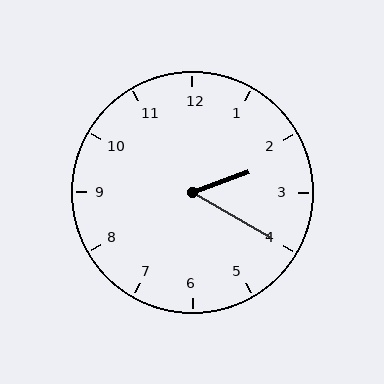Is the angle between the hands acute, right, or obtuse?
It is acute.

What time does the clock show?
2:20.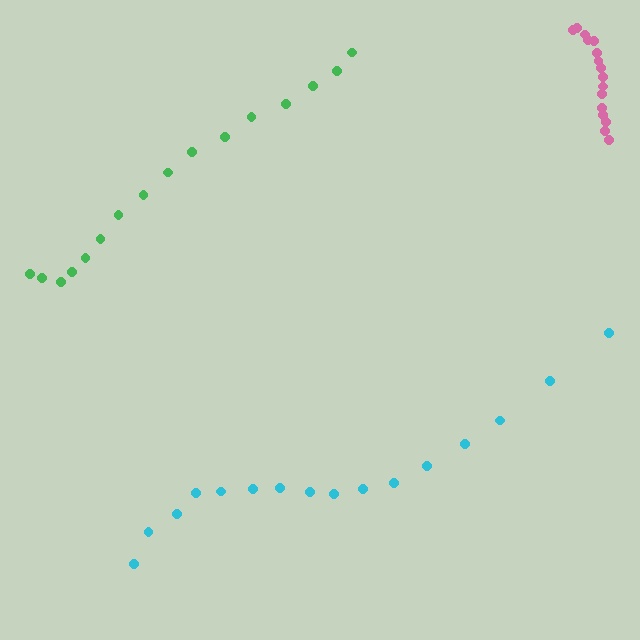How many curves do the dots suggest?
There are 3 distinct paths.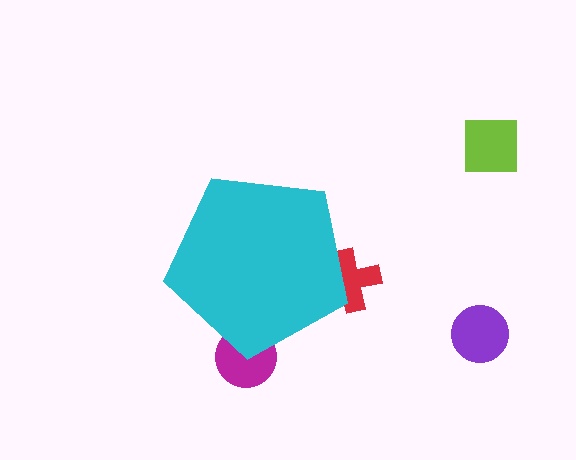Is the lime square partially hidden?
No, the lime square is fully visible.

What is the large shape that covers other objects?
A cyan pentagon.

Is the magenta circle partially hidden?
Yes, the magenta circle is partially hidden behind the cyan pentagon.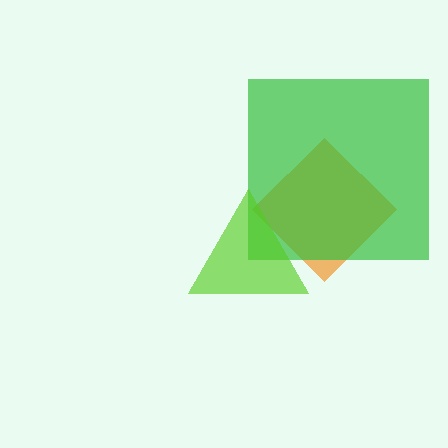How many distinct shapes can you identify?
There are 3 distinct shapes: an orange diamond, a green square, a lime triangle.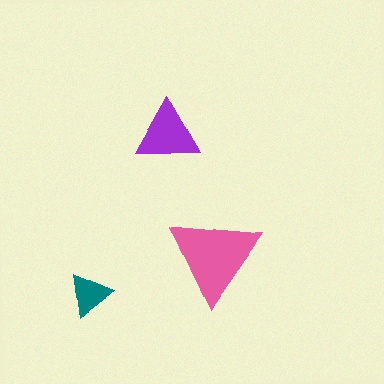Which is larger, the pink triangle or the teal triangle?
The pink one.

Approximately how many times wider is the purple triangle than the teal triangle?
About 1.5 times wider.